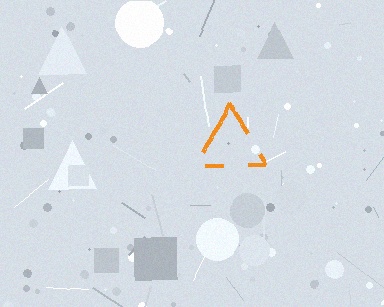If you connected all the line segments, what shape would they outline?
They would outline a triangle.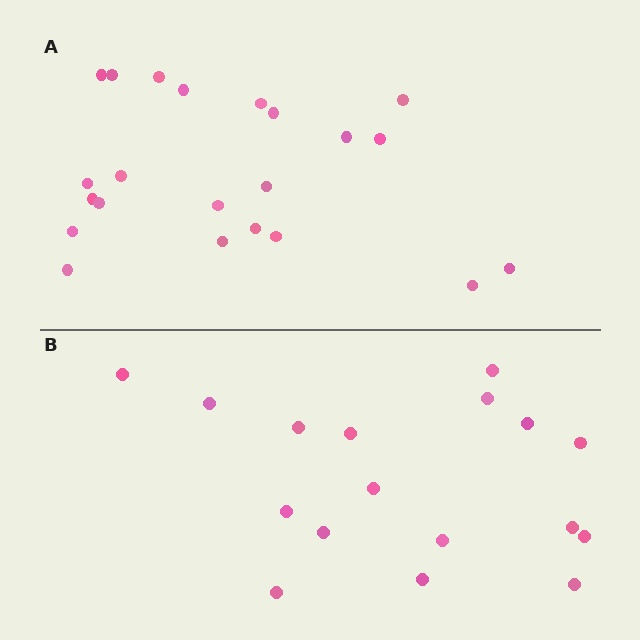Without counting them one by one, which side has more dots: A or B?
Region A (the top region) has more dots.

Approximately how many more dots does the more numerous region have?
Region A has about 5 more dots than region B.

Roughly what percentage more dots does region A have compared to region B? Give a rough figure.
About 30% more.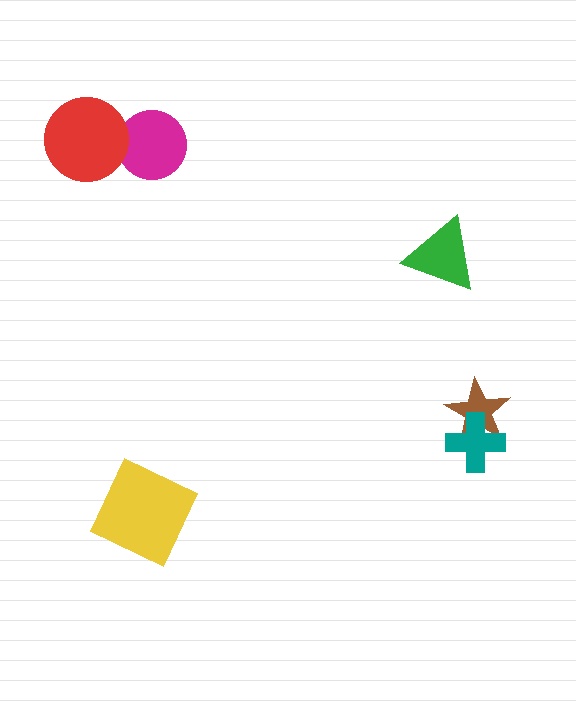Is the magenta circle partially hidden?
Yes, it is partially covered by another shape.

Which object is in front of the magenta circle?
The red circle is in front of the magenta circle.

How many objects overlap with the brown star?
1 object overlaps with the brown star.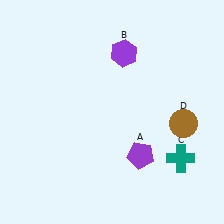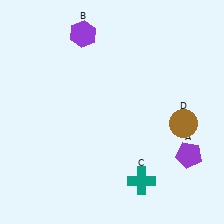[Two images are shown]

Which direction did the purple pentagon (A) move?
The purple pentagon (A) moved right.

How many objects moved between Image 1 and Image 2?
3 objects moved between the two images.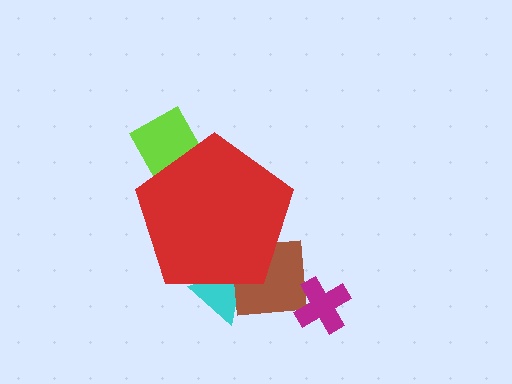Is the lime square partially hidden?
Yes, the lime square is partially hidden behind the red pentagon.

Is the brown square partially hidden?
Yes, the brown square is partially hidden behind the red pentagon.